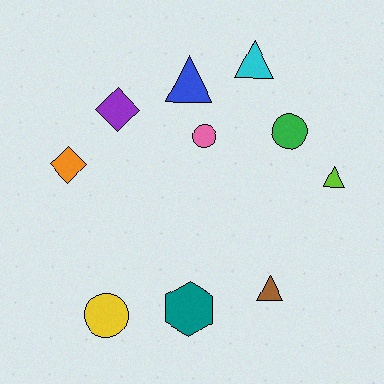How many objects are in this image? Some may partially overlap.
There are 10 objects.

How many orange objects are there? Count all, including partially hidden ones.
There is 1 orange object.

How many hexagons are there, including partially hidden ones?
There is 1 hexagon.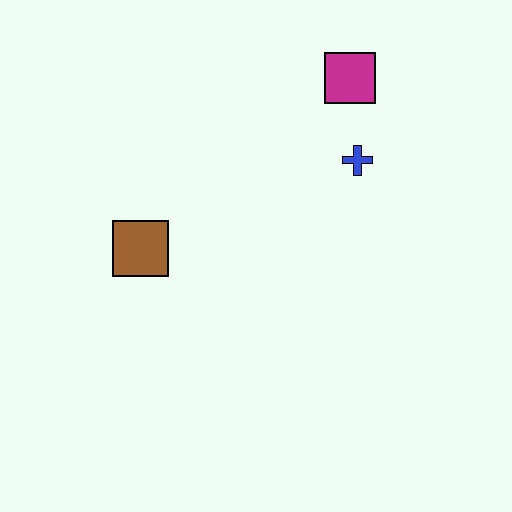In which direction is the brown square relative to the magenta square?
The brown square is to the left of the magenta square.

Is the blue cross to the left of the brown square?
No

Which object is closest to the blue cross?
The magenta square is closest to the blue cross.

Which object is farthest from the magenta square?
The brown square is farthest from the magenta square.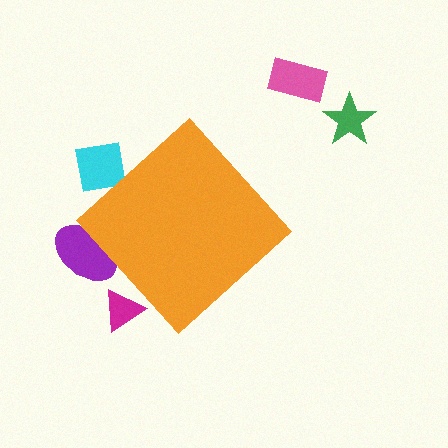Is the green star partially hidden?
No, the green star is fully visible.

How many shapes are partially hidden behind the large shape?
3 shapes are partially hidden.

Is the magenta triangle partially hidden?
Yes, the magenta triangle is partially hidden behind the orange diamond.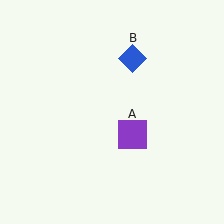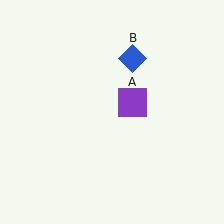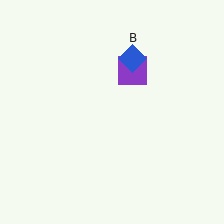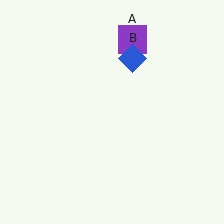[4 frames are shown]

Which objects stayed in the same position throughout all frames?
Blue diamond (object B) remained stationary.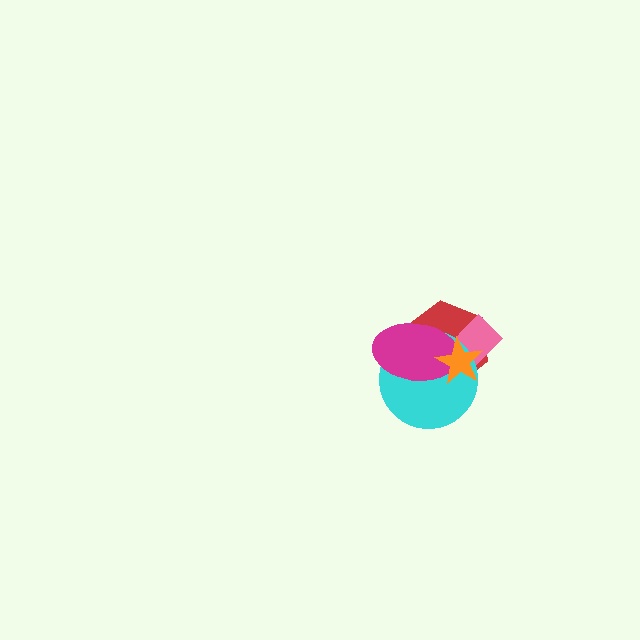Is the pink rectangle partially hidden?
Yes, it is partially covered by another shape.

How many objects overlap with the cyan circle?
4 objects overlap with the cyan circle.